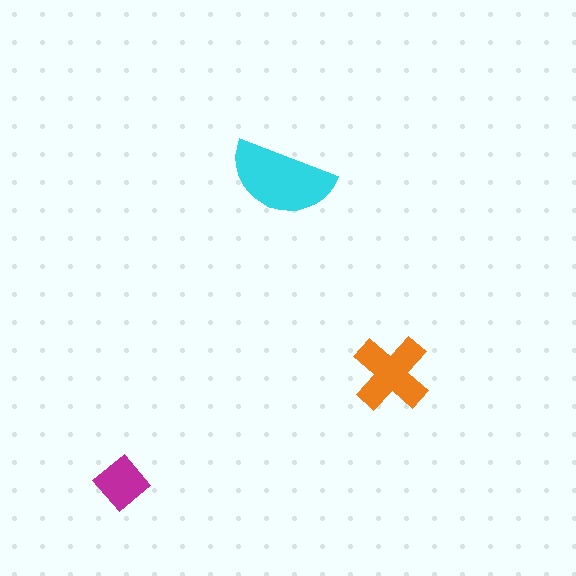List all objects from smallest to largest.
The magenta diamond, the orange cross, the cyan semicircle.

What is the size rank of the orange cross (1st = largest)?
2nd.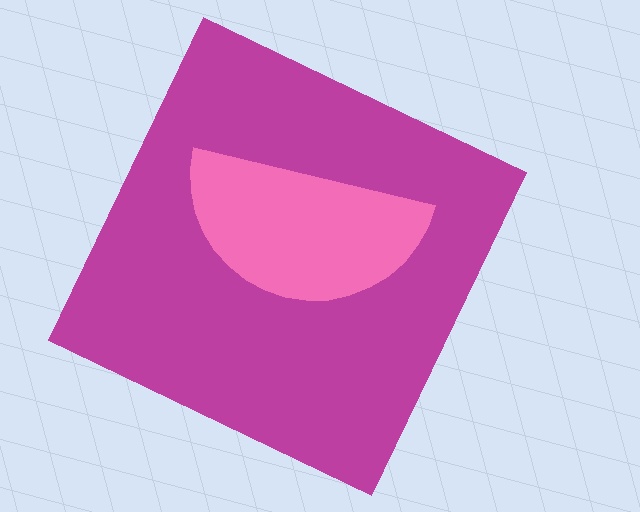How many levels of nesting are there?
2.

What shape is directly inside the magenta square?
The pink semicircle.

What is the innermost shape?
The pink semicircle.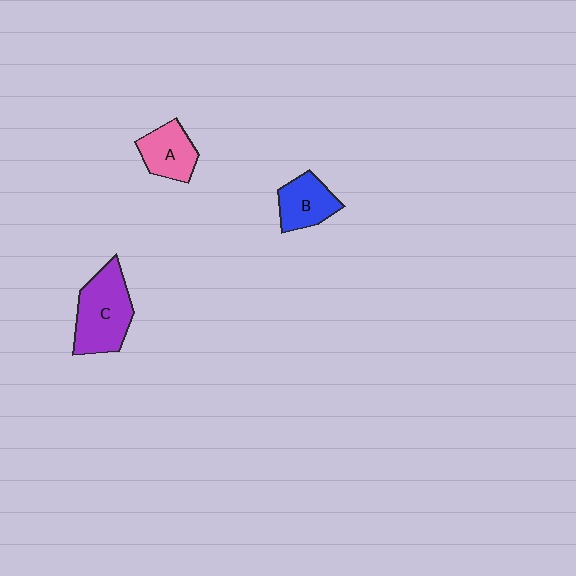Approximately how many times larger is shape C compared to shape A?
Approximately 1.6 times.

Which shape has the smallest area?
Shape A (pink).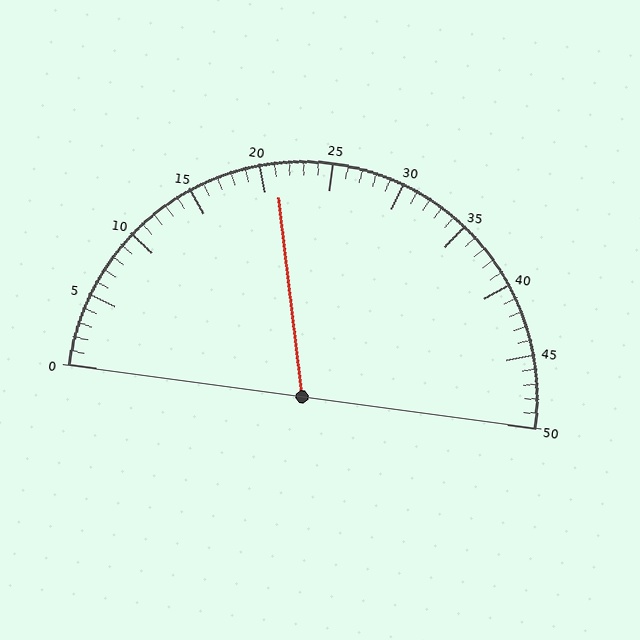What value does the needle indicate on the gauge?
The needle indicates approximately 21.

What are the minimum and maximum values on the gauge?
The gauge ranges from 0 to 50.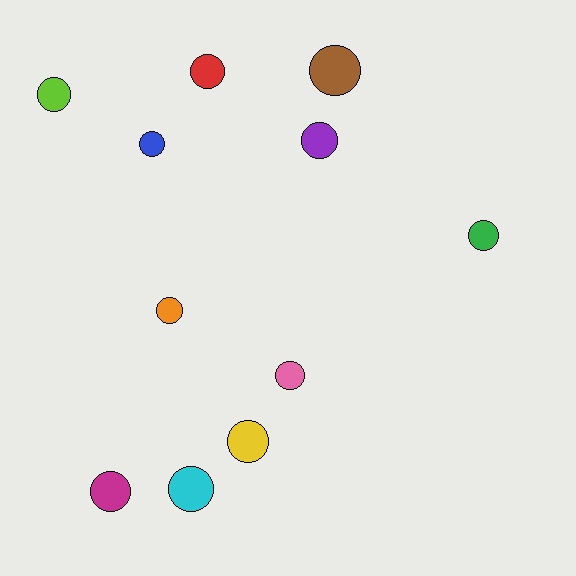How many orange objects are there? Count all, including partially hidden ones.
There is 1 orange object.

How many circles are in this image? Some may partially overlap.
There are 11 circles.